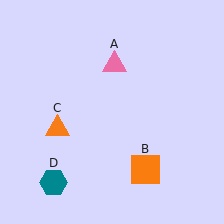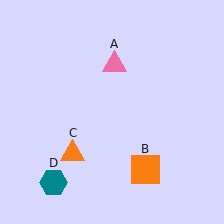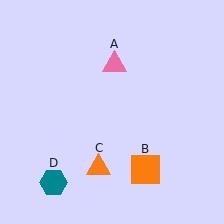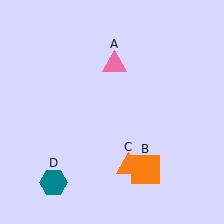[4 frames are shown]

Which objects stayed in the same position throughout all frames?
Pink triangle (object A) and orange square (object B) and teal hexagon (object D) remained stationary.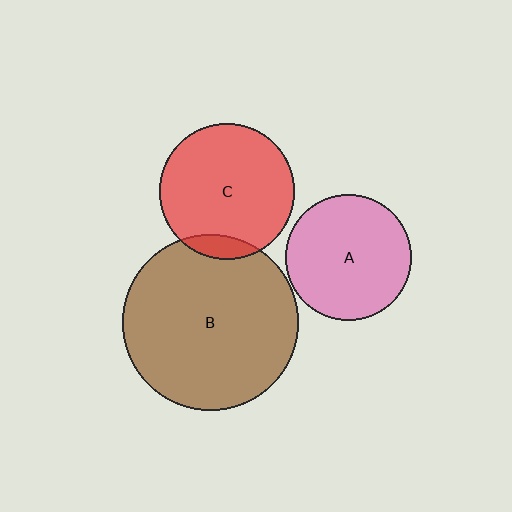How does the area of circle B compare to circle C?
Approximately 1.7 times.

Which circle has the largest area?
Circle B (brown).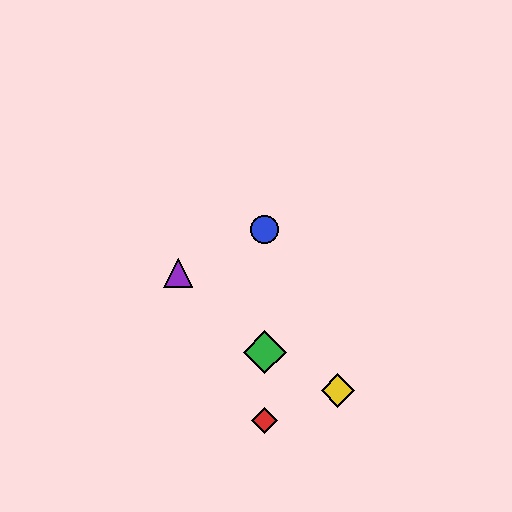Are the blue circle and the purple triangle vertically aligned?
No, the blue circle is at x≈265 and the purple triangle is at x≈178.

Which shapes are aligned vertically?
The red diamond, the blue circle, the green diamond are aligned vertically.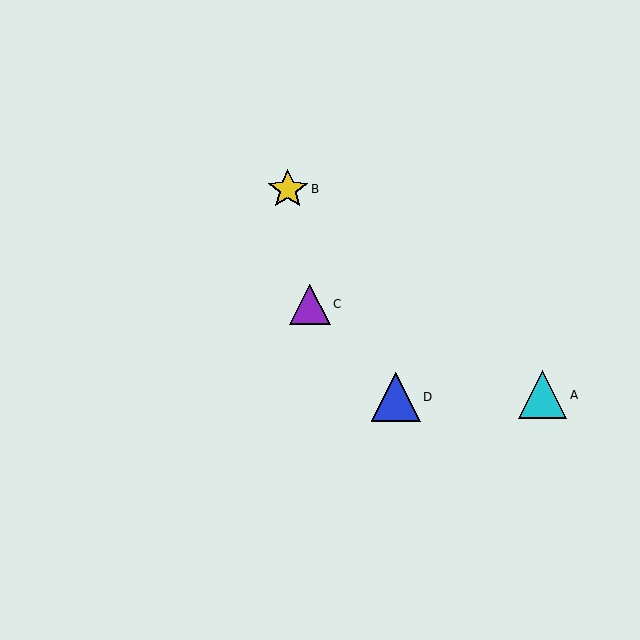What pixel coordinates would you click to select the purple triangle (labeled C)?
Click at (310, 304) to select the purple triangle C.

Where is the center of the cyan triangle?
The center of the cyan triangle is at (543, 395).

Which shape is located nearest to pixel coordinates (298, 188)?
The yellow star (labeled B) at (288, 189) is nearest to that location.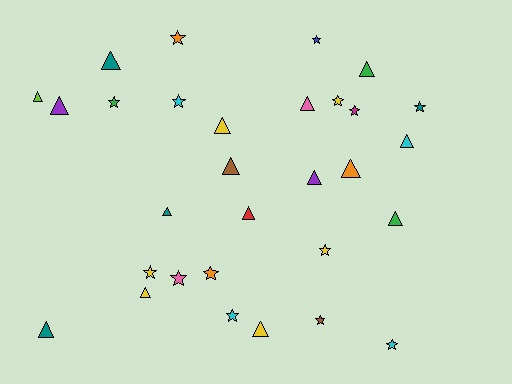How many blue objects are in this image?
There is 1 blue object.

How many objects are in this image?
There are 30 objects.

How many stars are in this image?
There are 14 stars.